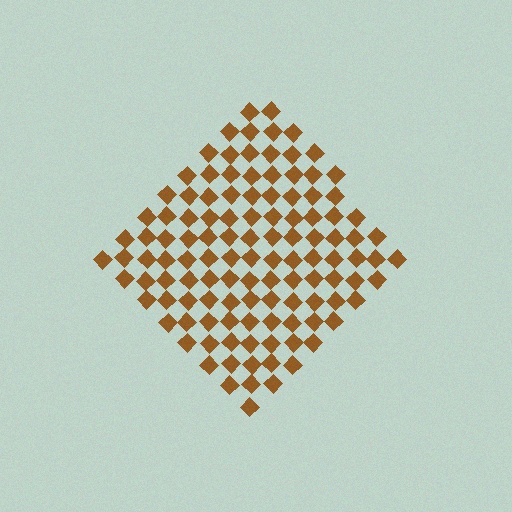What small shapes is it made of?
It is made of small diamonds.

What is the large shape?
The large shape is a diamond.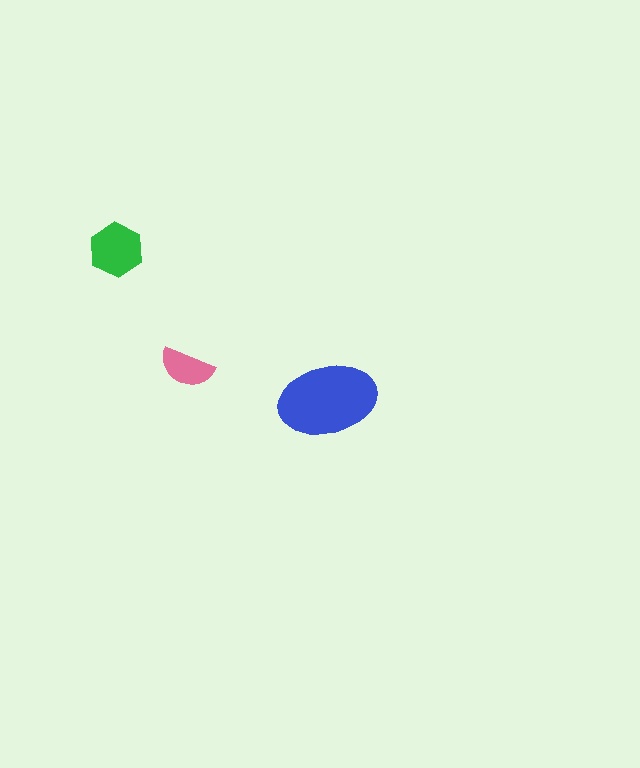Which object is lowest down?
The blue ellipse is bottommost.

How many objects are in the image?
There are 3 objects in the image.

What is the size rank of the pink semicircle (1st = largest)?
3rd.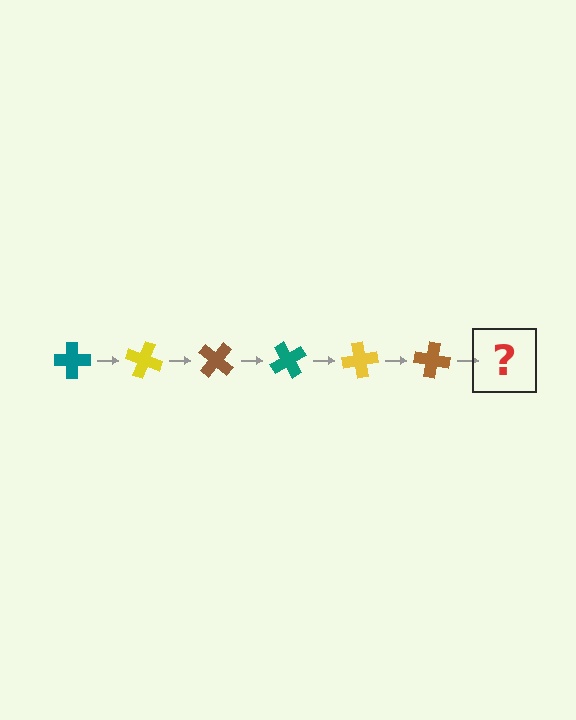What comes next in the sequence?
The next element should be a teal cross, rotated 120 degrees from the start.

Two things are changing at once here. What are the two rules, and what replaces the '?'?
The two rules are that it rotates 20 degrees each step and the color cycles through teal, yellow, and brown. The '?' should be a teal cross, rotated 120 degrees from the start.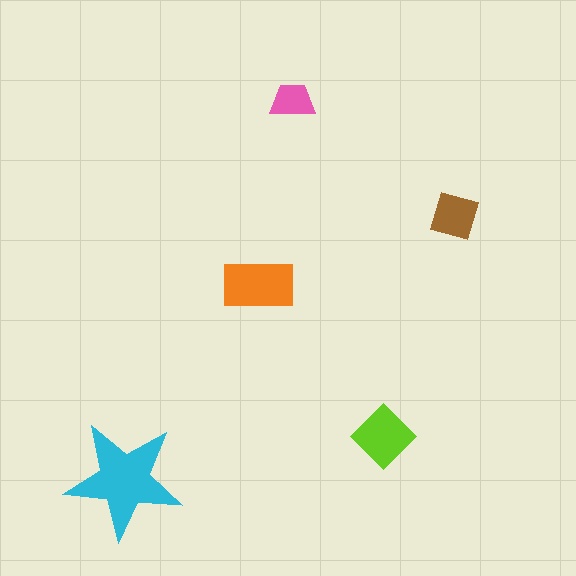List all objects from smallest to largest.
The pink trapezoid, the brown diamond, the lime diamond, the orange rectangle, the cyan star.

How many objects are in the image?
There are 5 objects in the image.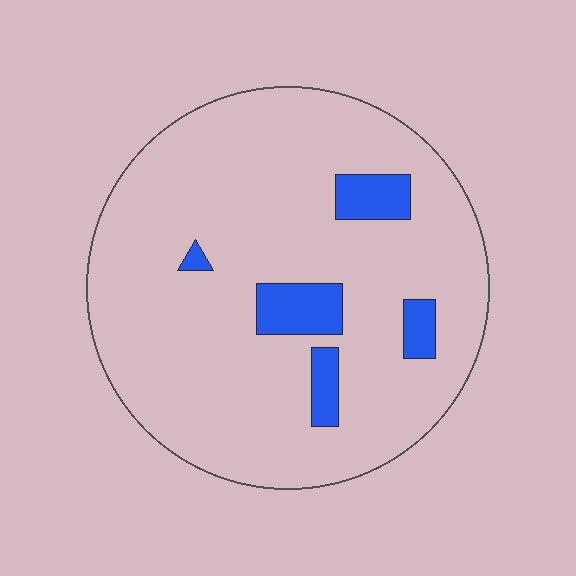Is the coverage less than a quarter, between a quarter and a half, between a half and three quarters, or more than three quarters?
Less than a quarter.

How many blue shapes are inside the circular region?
5.